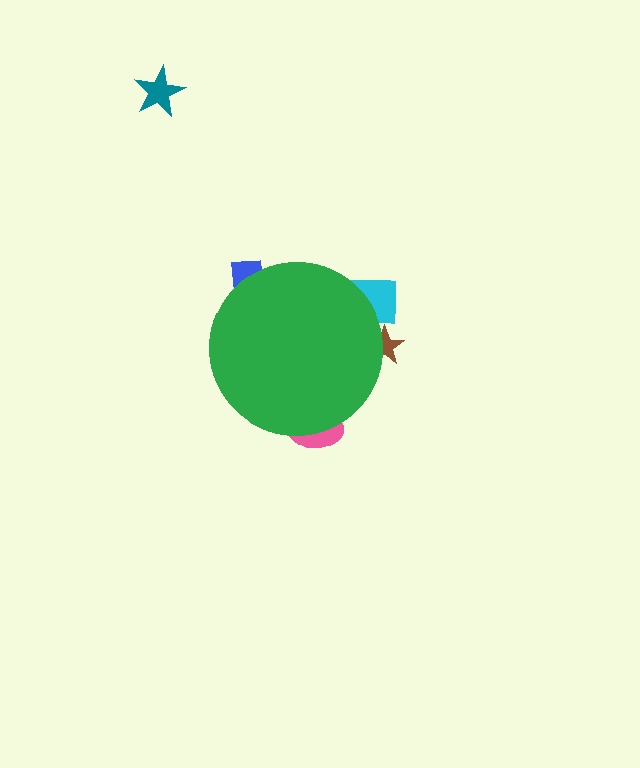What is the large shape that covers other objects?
A green circle.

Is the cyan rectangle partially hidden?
Yes, the cyan rectangle is partially hidden behind the green circle.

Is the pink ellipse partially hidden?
Yes, the pink ellipse is partially hidden behind the green circle.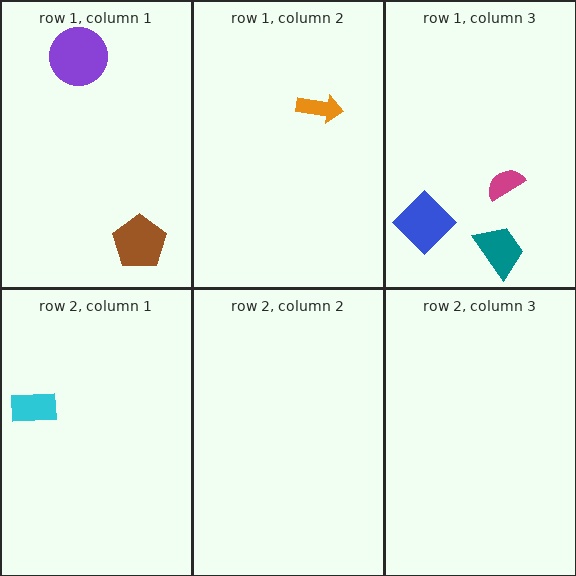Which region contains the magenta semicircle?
The row 1, column 3 region.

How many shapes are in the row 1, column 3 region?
3.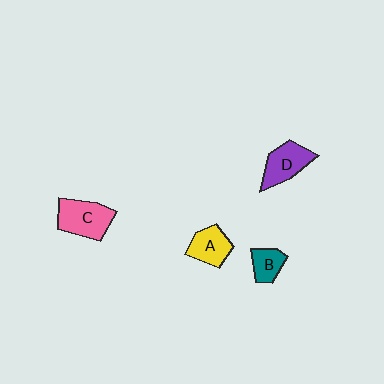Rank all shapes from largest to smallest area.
From largest to smallest: C (pink), D (purple), A (yellow), B (teal).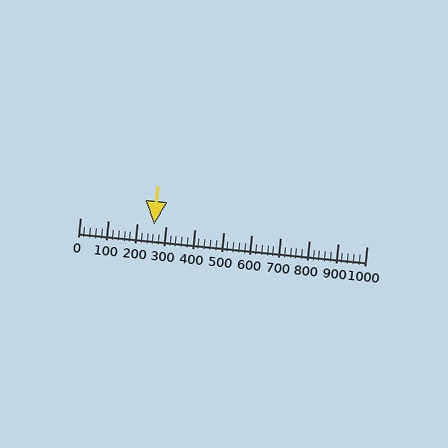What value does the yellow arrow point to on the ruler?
The yellow arrow points to approximately 260.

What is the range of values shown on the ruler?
The ruler shows values from 0 to 1000.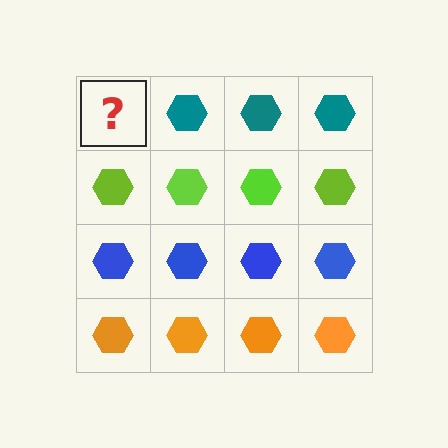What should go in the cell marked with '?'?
The missing cell should contain a teal hexagon.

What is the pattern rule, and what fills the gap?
The rule is that each row has a consistent color. The gap should be filled with a teal hexagon.